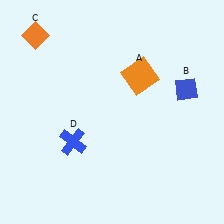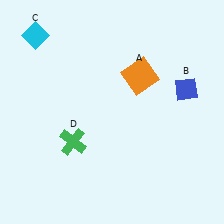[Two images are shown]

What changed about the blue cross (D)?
In Image 1, D is blue. In Image 2, it changed to green.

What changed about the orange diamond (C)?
In Image 1, C is orange. In Image 2, it changed to cyan.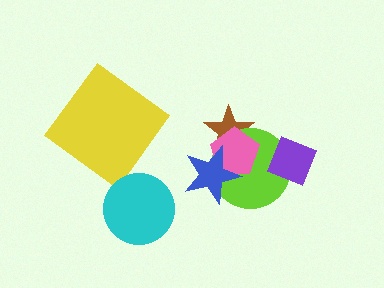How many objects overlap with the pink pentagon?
3 objects overlap with the pink pentagon.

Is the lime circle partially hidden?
Yes, it is partially covered by another shape.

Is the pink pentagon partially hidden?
Yes, it is partially covered by another shape.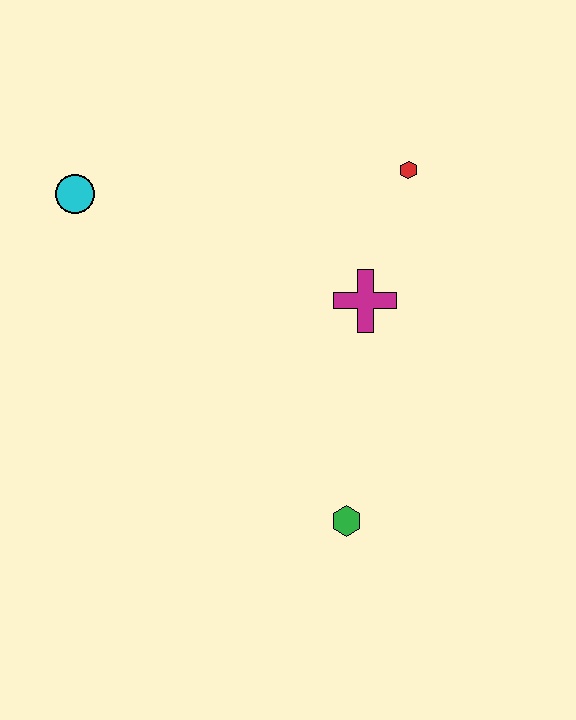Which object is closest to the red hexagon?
The magenta cross is closest to the red hexagon.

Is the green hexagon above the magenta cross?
No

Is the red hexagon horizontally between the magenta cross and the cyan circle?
No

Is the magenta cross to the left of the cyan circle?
No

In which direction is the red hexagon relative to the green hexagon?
The red hexagon is above the green hexagon.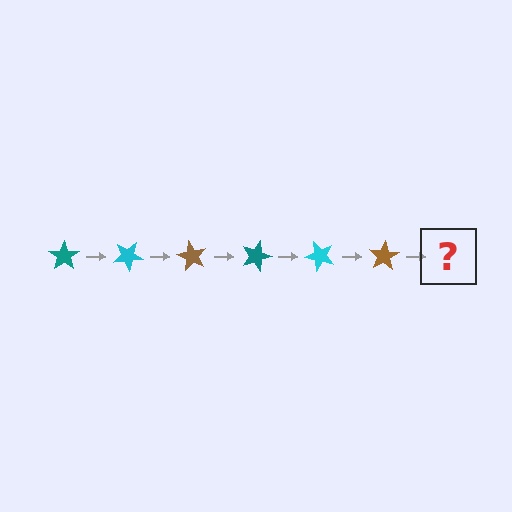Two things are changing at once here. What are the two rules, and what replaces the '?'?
The two rules are that it rotates 30 degrees each step and the color cycles through teal, cyan, and brown. The '?' should be a teal star, rotated 180 degrees from the start.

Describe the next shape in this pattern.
It should be a teal star, rotated 180 degrees from the start.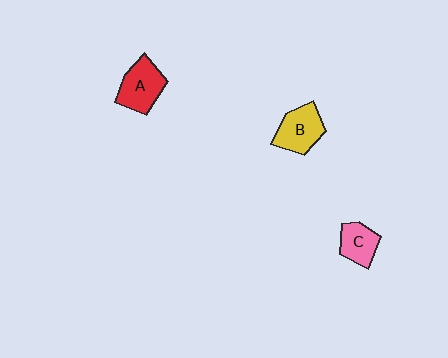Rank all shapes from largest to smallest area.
From largest to smallest: A (red), B (yellow), C (pink).